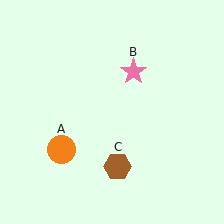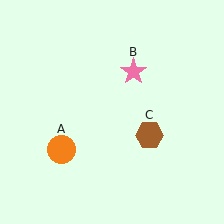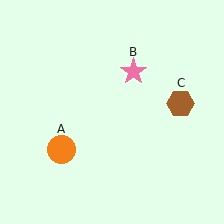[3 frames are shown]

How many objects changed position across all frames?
1 object changed position: brown hexagon (object C).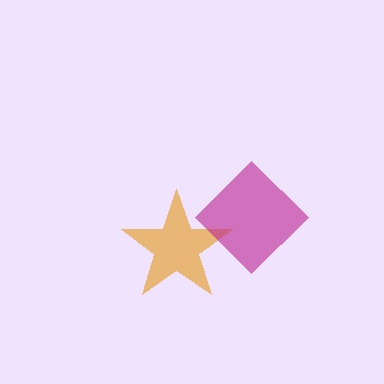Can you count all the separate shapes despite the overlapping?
Yes, there are 2 separate shapes.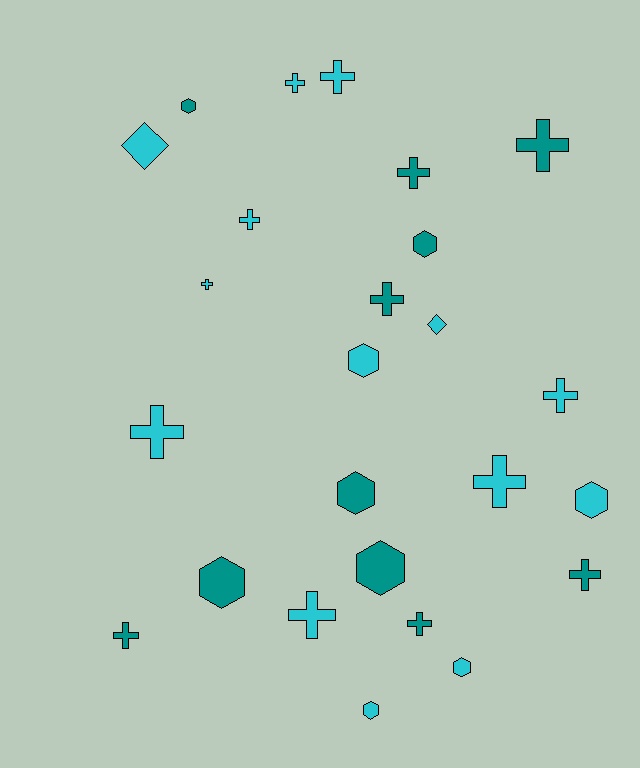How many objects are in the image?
There are 25 objects.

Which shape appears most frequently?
Cross, with 14 objects.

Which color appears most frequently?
Cyan, with 14 objects.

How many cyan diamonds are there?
There are 2 cyan diamonds.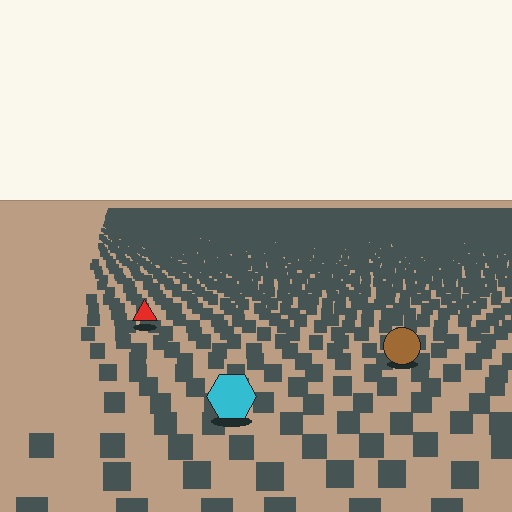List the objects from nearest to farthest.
From nearest to farthest: the cyan hexagon, the brown circle, the red triangle.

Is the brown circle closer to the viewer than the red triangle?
Yes. The brown circle is closer — you can tell from the texture gradient: the ground texture is coarser near it.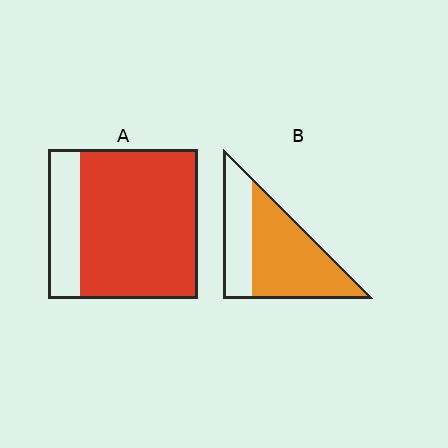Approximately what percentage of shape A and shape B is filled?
A is approximately 80% and B is approximately 65%.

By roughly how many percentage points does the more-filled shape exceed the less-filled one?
By roughly 15 percentage points (A over B).